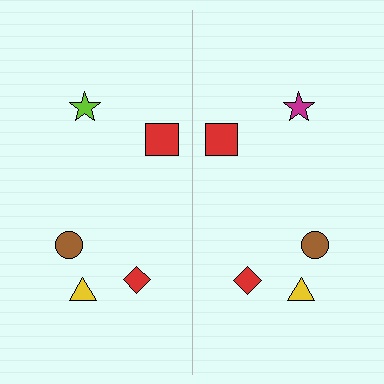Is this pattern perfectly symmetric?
No, the pattern is not perfectly symmetric. The magenta star on the right side breaks the symmetry — its mirror counterpart is lime.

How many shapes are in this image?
There are 10 shapes in this image.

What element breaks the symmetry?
The magenta star on the right side breaks the symmetry — its mirror counterpart is lime.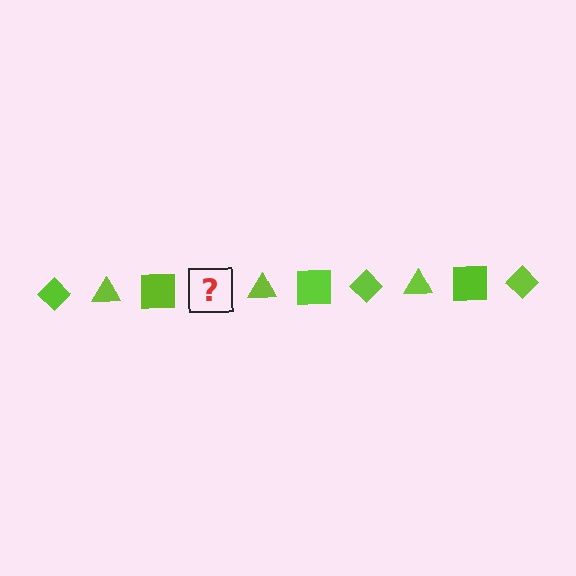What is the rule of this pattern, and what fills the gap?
The rule is that the pattern cycles through diamond, triangle, square shapes in lime. The gap should be filled with a lime diamond.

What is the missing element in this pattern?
The missing element is a lime diamond.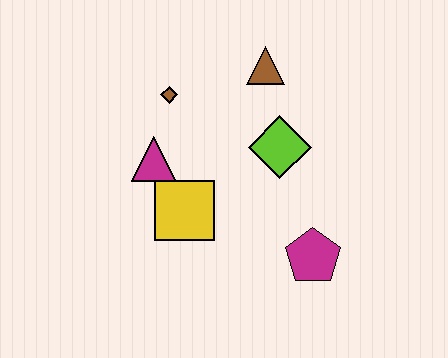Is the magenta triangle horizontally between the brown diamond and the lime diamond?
No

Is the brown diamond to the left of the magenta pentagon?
Yes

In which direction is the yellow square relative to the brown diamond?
The yellow square is below the brown diamond.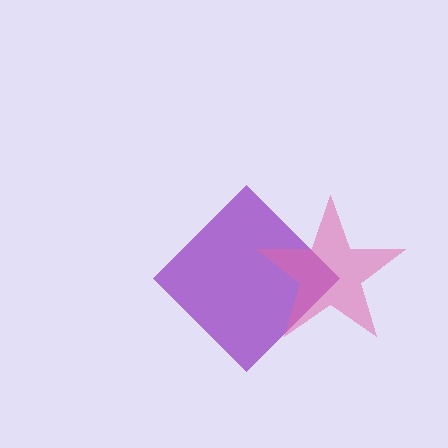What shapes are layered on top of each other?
The layered shapes are: a purple diamond, a pink star.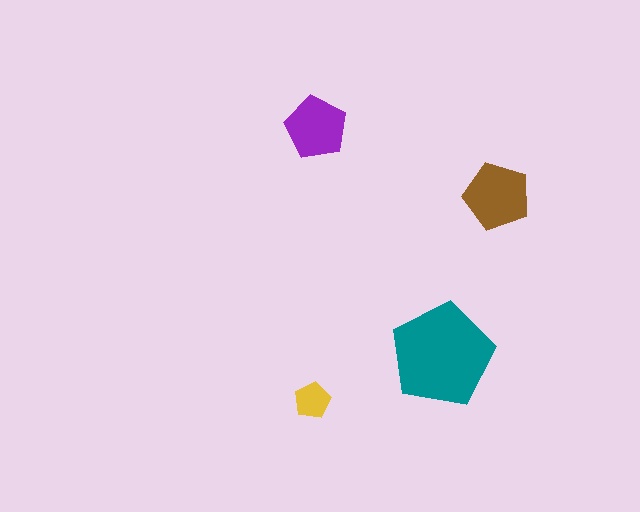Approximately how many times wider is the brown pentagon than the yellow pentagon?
About 2 times wider.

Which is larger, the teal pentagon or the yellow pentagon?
The teal one.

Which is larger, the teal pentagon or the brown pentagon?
The teal one.